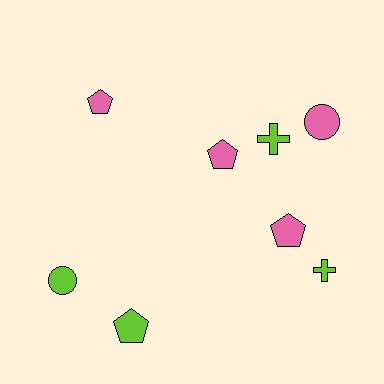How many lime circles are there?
There is 1 lime circle.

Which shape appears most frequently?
Pentagon, with 4 objects.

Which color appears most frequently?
Lime, with 4 objects.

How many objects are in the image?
There are 8 objects.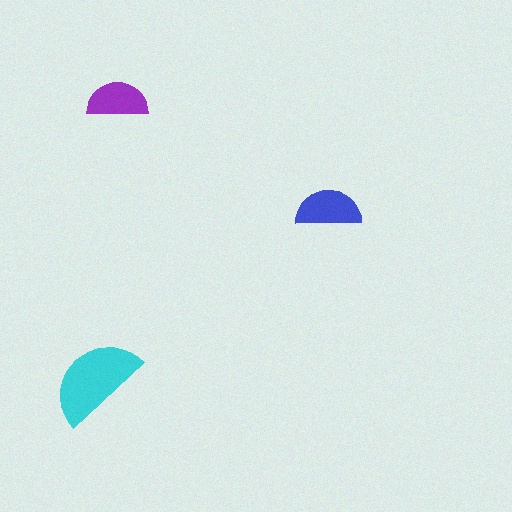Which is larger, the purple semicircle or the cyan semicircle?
The cyan one.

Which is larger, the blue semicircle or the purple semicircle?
The blue one.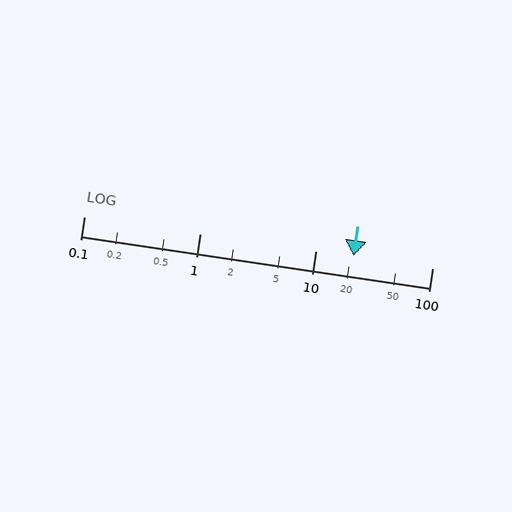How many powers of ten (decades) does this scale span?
The scale spans 3 decades, from 0.1 to 100.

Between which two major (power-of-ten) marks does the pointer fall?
The pointer is between 10 and 100.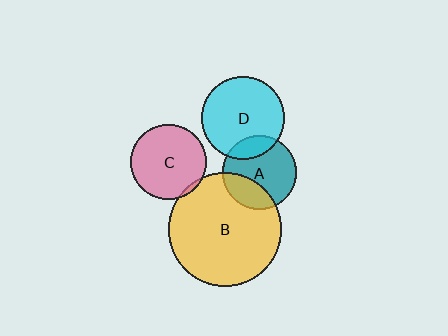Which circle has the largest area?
Circle B (yellow).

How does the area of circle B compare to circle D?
Approximately 1.8 times.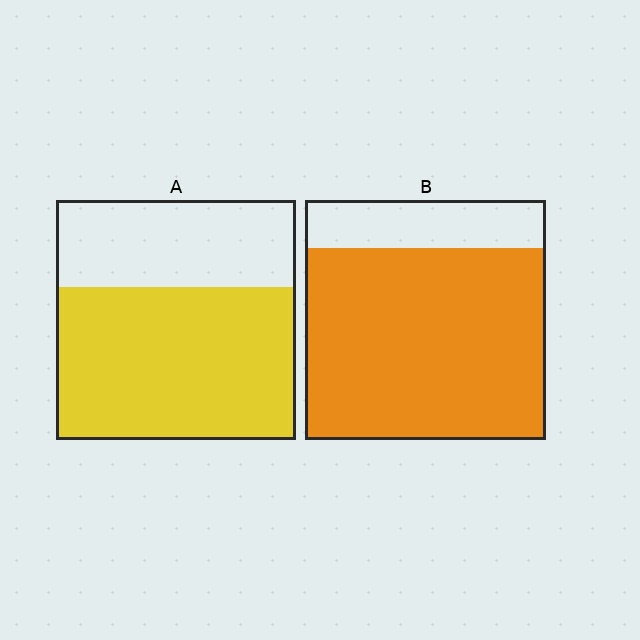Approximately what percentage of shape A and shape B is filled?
A is approximately 65% and B is approximately 80%.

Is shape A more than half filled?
Yes.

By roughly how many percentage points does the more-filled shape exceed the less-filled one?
By roughly 15 percentage points (B over A).